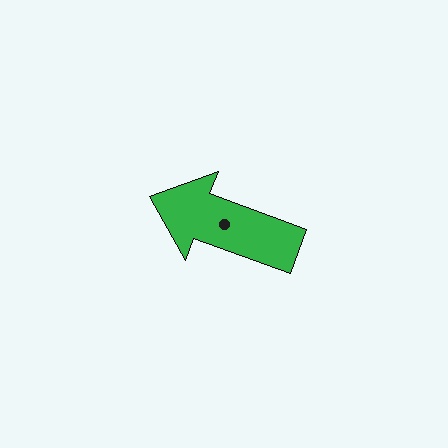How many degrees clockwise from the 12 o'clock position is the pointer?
Approximately 290 degrees.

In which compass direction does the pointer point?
West.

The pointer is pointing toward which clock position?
Roughly 10 o'clock.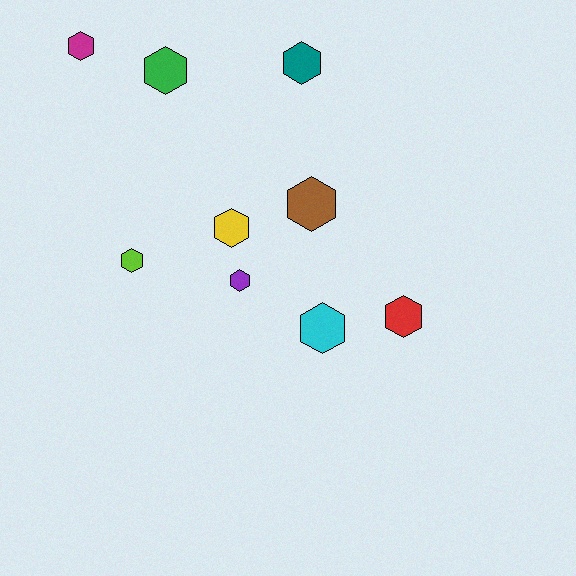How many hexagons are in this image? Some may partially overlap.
There are 9 hexagons.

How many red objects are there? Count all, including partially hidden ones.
There is 1 red object.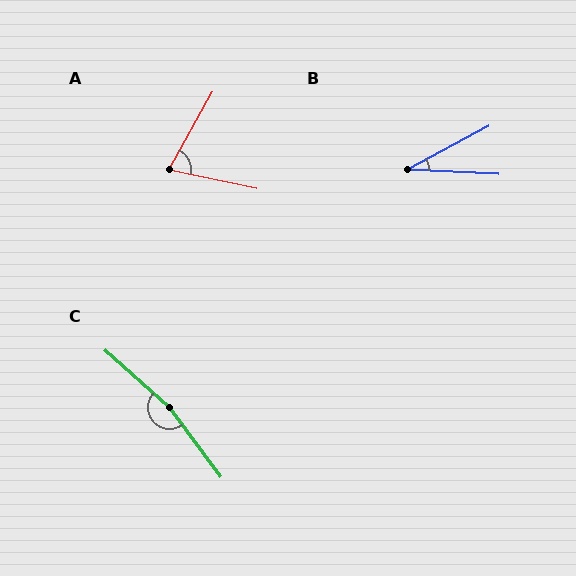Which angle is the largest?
C, at approximately 168 degrees.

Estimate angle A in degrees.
Approximately 73 degrees.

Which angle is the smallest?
B, at approximately 31 degrees.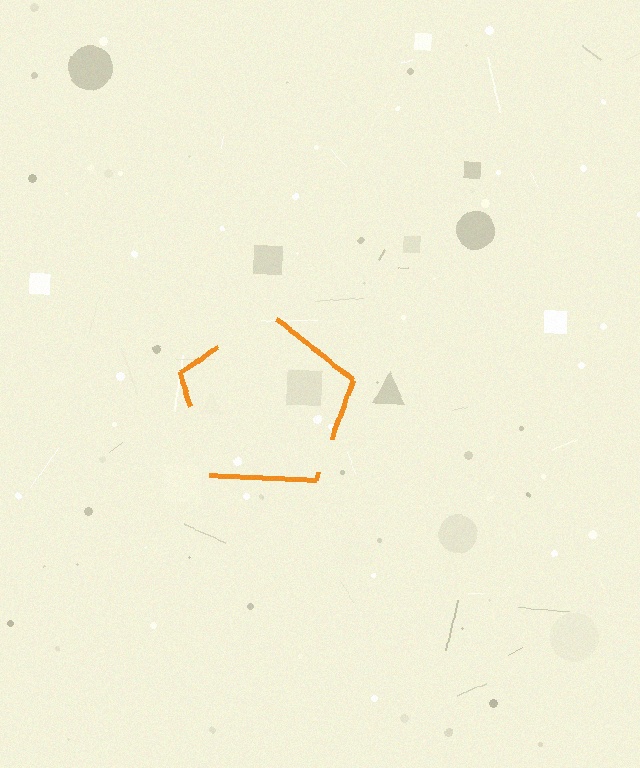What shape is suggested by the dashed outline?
The dashed outline suggests a pentagon.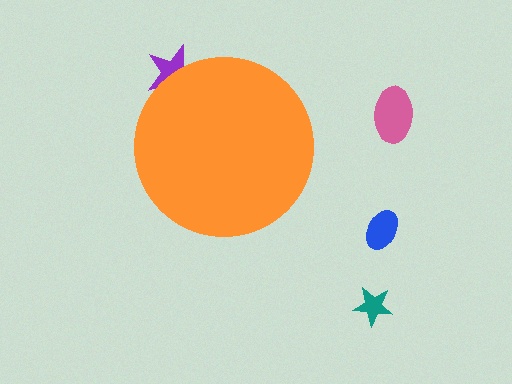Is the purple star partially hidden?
Yes, the purple star is partially hidden behind the orange circle.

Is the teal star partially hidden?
No, the teal star is fully visible.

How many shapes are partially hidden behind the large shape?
1 shape is partially hidden.